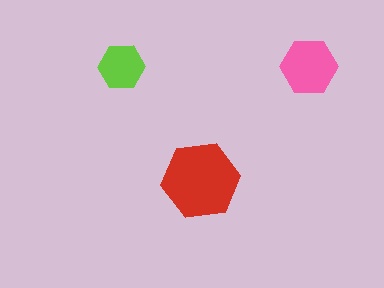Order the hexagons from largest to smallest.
the red one, the pink one, the lime one.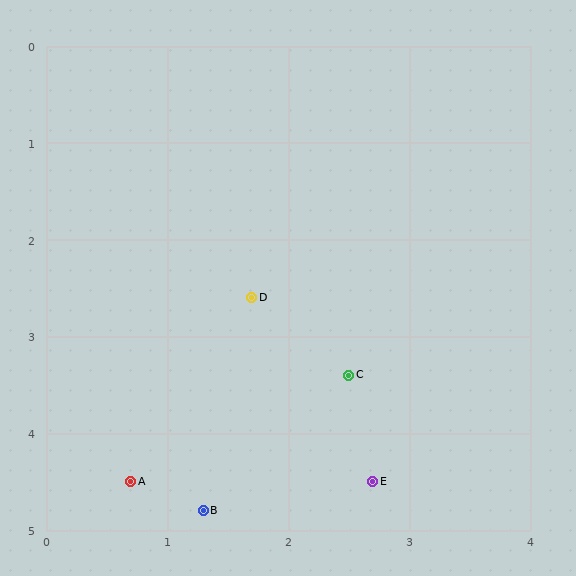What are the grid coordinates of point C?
Point C is at approximately (2.5, 3.4).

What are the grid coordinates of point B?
Point B is at approximately (1.3, 4.8).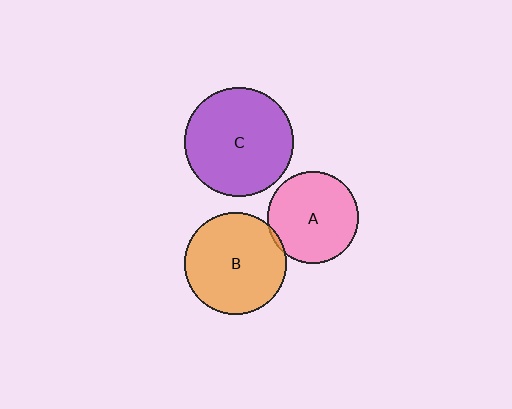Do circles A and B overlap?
Yes.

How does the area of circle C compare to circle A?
Approximately 1.4 times.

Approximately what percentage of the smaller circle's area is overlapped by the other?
Approximately 5%.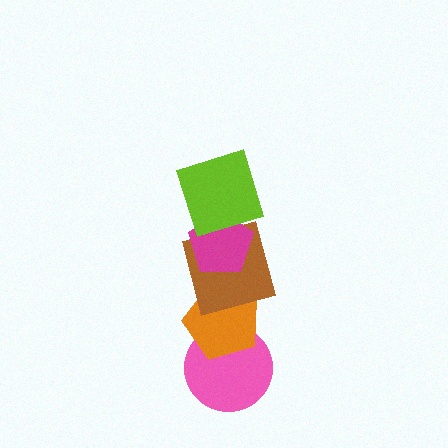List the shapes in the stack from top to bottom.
From top to bottom: the lime square, the magenta pentagon, the brown square, the orange pentagon, the pink circle.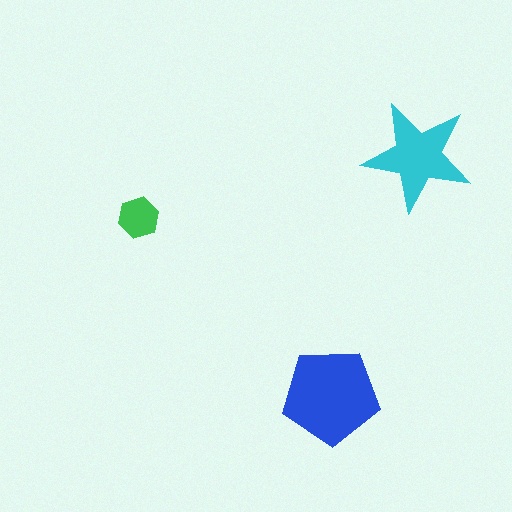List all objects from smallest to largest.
The green hexagon, the cyan star, the blue pentagon.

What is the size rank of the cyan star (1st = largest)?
2nd.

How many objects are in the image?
There are 3 objects in the image.